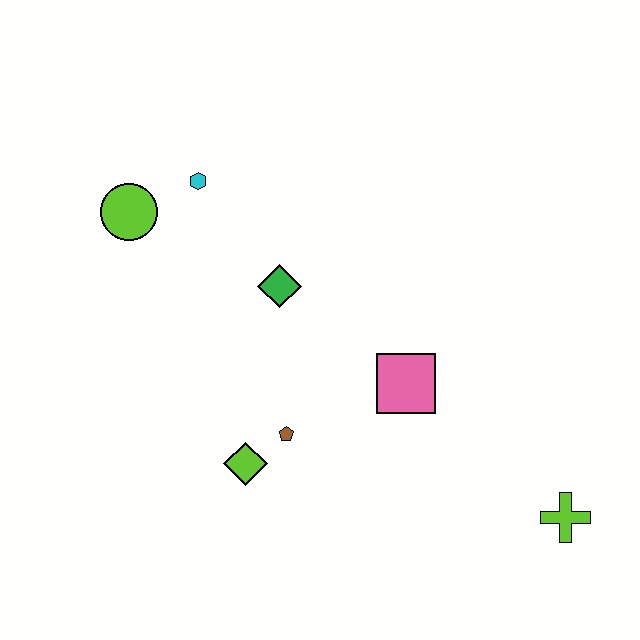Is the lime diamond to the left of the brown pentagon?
Yes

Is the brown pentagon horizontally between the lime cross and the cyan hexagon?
Yes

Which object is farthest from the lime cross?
The lime circle is farthest from the lime cross.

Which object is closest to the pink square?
The brown pentagon is closest to the pink square.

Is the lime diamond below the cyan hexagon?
Yes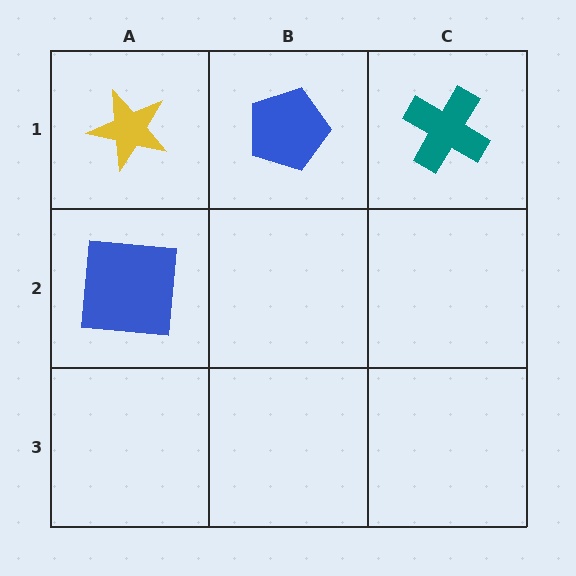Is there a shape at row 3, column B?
No, that cell is empty.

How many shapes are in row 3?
0 shapes.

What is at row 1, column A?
A yellow star.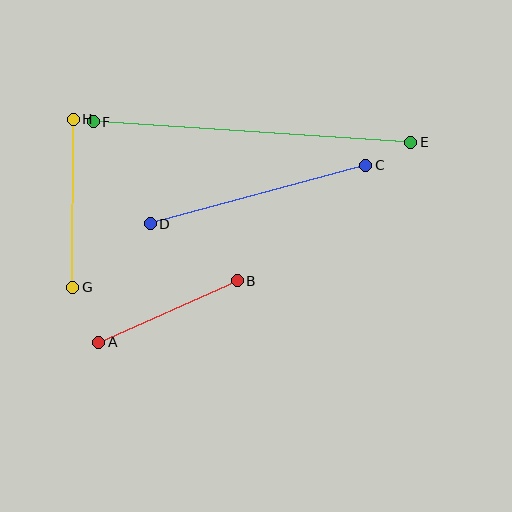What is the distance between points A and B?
The distance is approximately 151 pixels.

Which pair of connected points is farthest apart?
Points E and F are farthest apart.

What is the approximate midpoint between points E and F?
The midpoint is at approximately (252, 132) pixels.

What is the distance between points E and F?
The distance is approximately 318 pixels.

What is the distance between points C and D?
The distance is approximately 224 pixels.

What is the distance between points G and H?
The distance is approximately 168 pixels.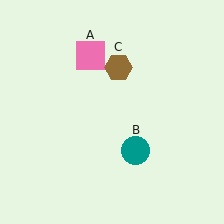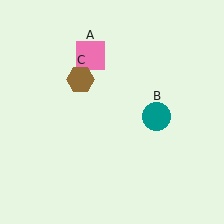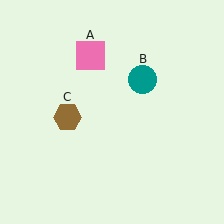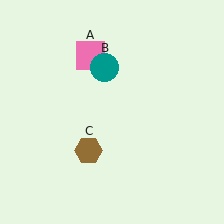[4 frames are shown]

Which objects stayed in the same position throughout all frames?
Pink square (object A) remained stationary.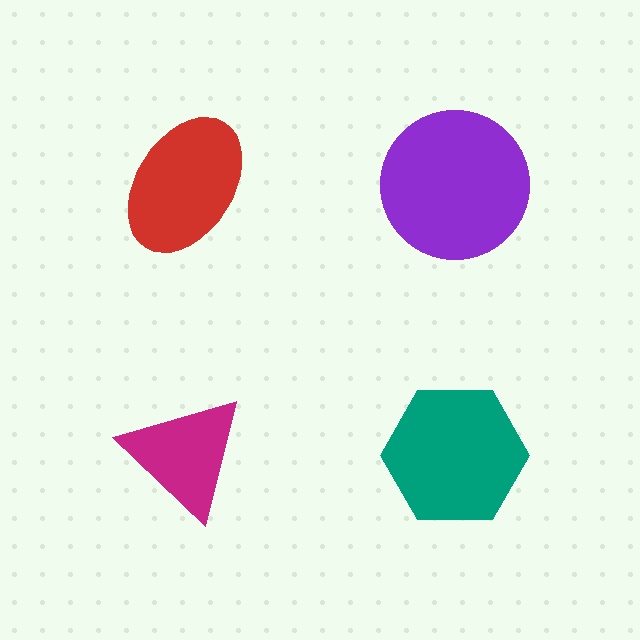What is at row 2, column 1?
A magenta triangle.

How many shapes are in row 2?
2 shapes.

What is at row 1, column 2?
A purple circle.